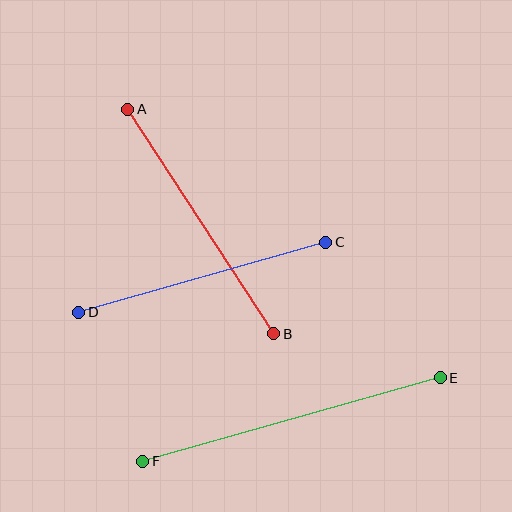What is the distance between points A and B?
The distance is approximately 268 pixels.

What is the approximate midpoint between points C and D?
The midpoint is at approximately (202, 277) pixels.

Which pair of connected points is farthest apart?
Points E and F are farthest apart.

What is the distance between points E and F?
The distance is approximately 309 pixels.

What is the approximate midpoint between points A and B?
The midpoint is at approximately (201, 222) pixels.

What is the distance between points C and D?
The distance is approximately 257 pixels.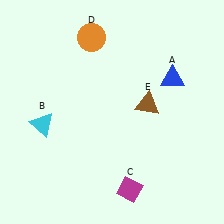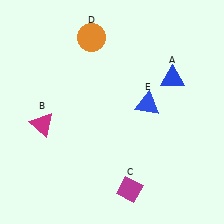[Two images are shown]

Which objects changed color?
B changed from cyan to magenta. E changed from brown to blue.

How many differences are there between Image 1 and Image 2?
There are 2 differences between the two images.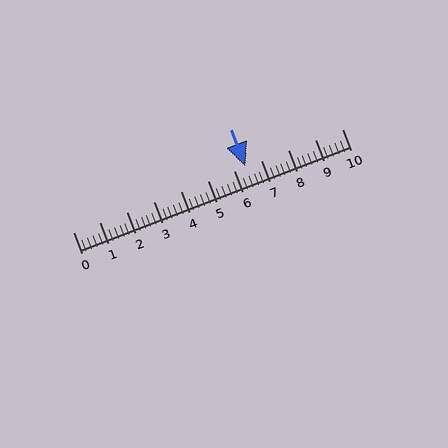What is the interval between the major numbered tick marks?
The major tick marks are spaced 1 units apart.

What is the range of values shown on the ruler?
The ruler shows values from 0 to 10.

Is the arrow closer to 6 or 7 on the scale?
The arrow is closer to 6.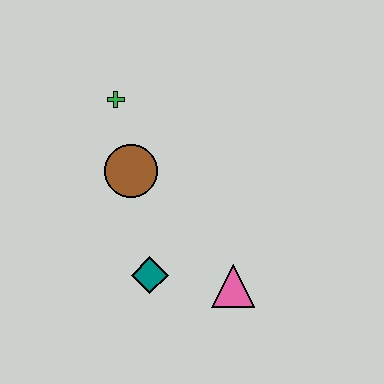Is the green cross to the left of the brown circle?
Yes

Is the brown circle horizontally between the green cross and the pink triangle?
Yes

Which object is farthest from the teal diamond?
The green cross is farthest from the teal diamond.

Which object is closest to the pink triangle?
The teal diamond is closest to the pink triangle.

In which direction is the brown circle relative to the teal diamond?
The brown circle is above the teal diamond.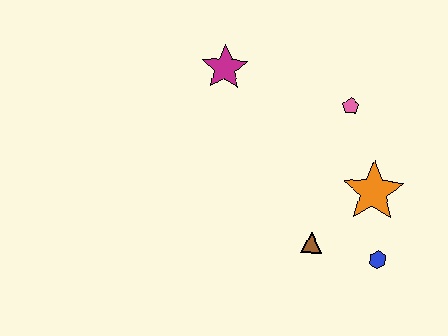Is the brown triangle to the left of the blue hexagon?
Yes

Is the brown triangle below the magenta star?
Yes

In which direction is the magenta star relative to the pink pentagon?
The magenta star is to the left of the pink pentagon.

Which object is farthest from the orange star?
The magenta star is farthest from the orange star.